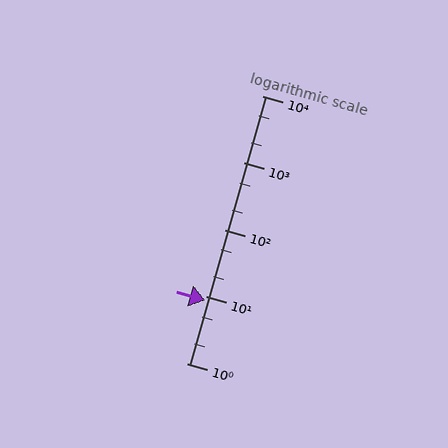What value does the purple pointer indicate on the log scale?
The pointer indicates approximately 8.7.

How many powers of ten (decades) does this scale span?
The scale spans 4 decades, from 1 to 10000.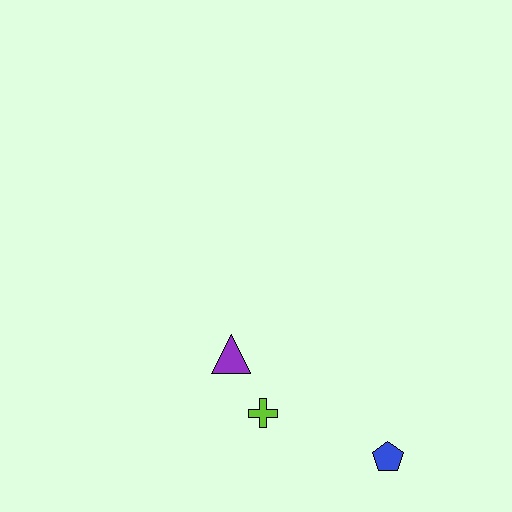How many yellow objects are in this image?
There are no yellow objects.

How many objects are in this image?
There are 3 objects.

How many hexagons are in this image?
There are no hexagons.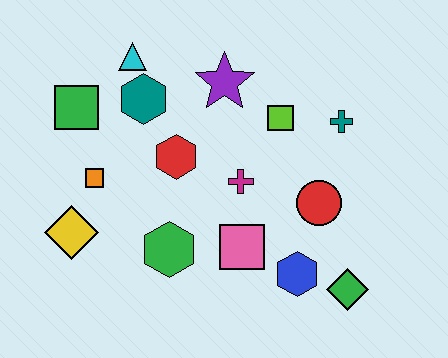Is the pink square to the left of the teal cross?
Yes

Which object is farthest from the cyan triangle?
The green diamond is farthest from the cyan triangle.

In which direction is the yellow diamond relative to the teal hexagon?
The yellow diamond is below the teal hexagon.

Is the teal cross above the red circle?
Yes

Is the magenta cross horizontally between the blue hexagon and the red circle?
No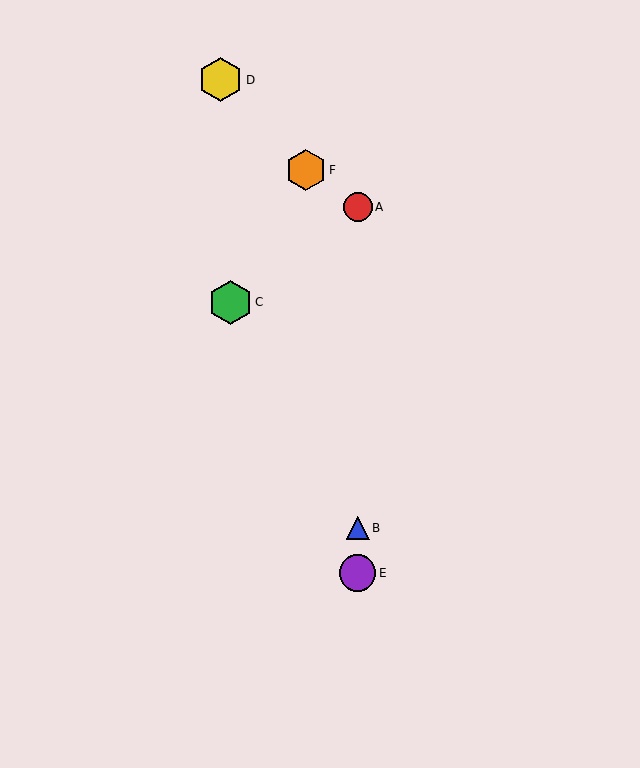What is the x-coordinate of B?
Object B is at x≈358.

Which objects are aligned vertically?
Objects A, B, E are aligned vertically.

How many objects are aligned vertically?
3 objects (A, B, E) are aligned vertically.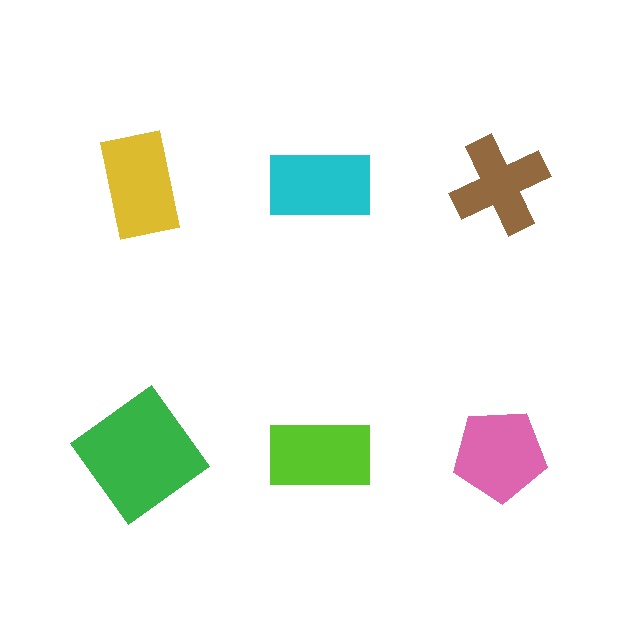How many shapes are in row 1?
3 shapes.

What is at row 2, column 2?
A lime rectangle.